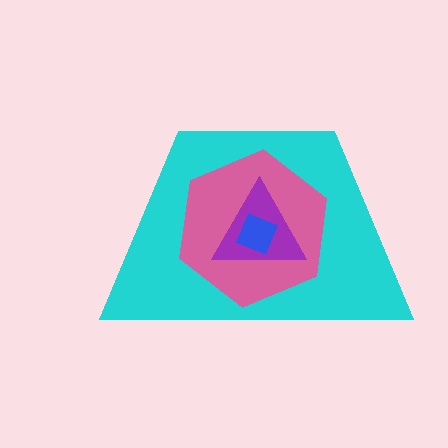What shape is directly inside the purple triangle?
The blue square.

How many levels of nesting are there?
4.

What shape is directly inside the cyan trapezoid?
The pink hexagon.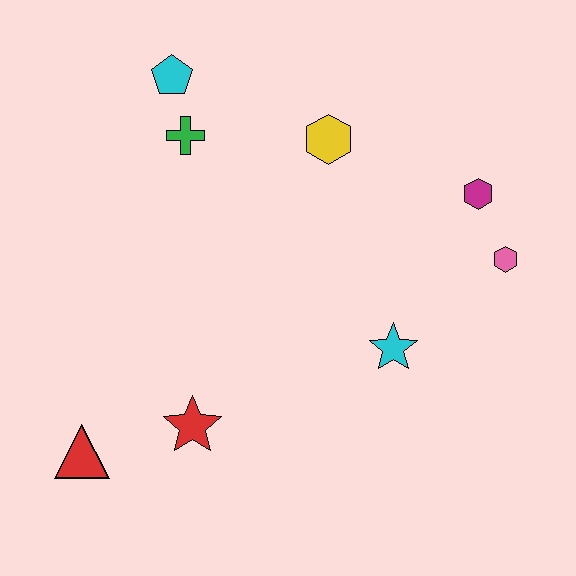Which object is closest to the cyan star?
The pink hexagon is closest to the cyan star.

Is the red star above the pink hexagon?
No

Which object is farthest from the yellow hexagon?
The red triangle is farthest from the yellow hexagon.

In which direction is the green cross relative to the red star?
The green cross is above the red star.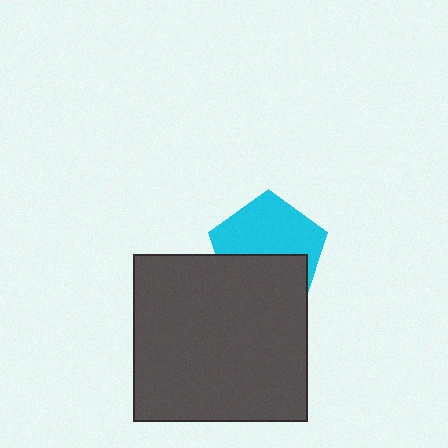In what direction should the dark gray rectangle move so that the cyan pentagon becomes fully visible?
The dark gray rectangle should move down. That is the shortest direction to clear the overlap and leave the cyan pentagon fully visible.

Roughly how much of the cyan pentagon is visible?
About half of it is visible (roughly 56%).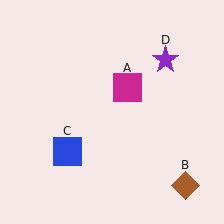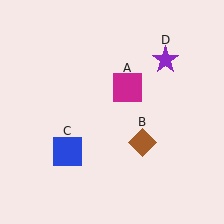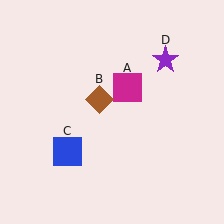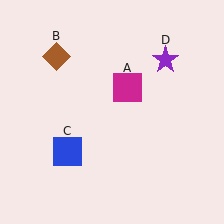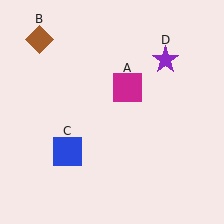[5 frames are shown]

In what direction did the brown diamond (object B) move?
The brown diamond (object B) moved up and to the left.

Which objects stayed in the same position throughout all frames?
Magenta square (object A) and blue square (object C) and purple star (object D) remained stationary.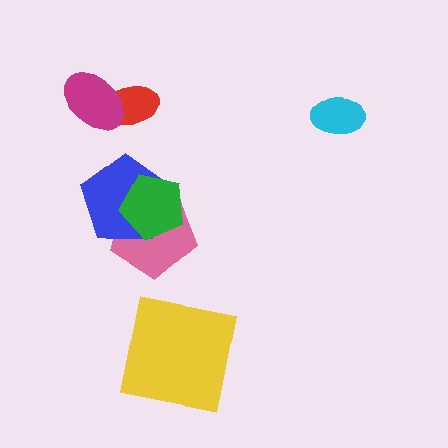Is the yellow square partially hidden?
No, no other shape covers it.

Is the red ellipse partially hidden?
Yes, it is partially covered by another shape.